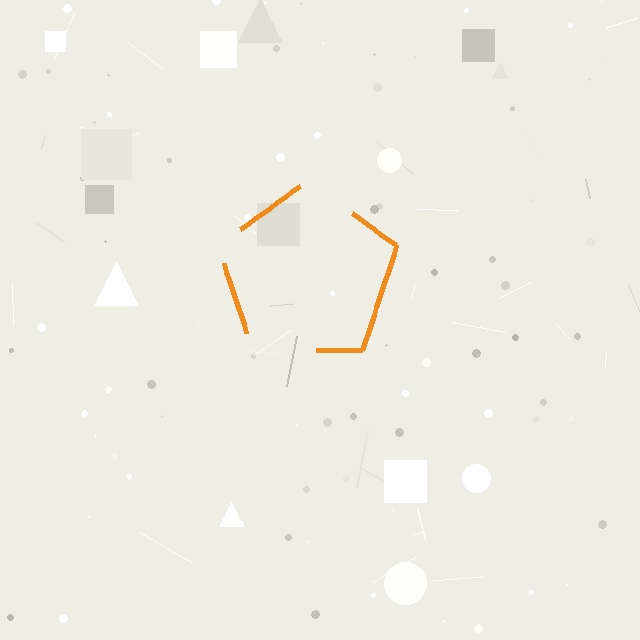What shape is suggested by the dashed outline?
The dashed outline suggests a pentagon.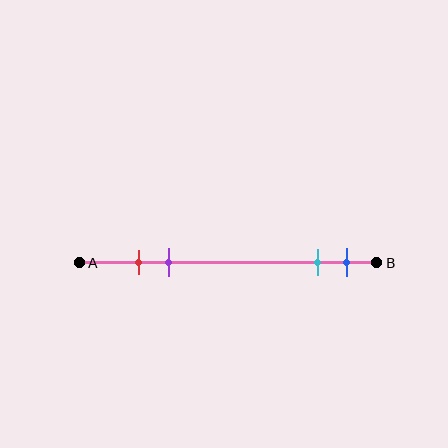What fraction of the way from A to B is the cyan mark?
The cyan mark is approximately 80% (0.8) of the way from A to B.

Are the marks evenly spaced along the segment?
No, the marks are not evenly spaced.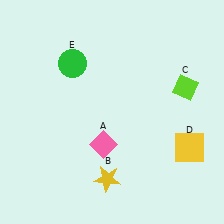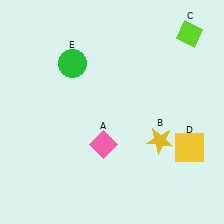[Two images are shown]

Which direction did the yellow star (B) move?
The yellow star (B) moved right.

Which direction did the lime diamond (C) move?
The lime diamond (C) moved up.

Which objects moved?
The objects that moved are: the yellow star (B), the lime diamond (C).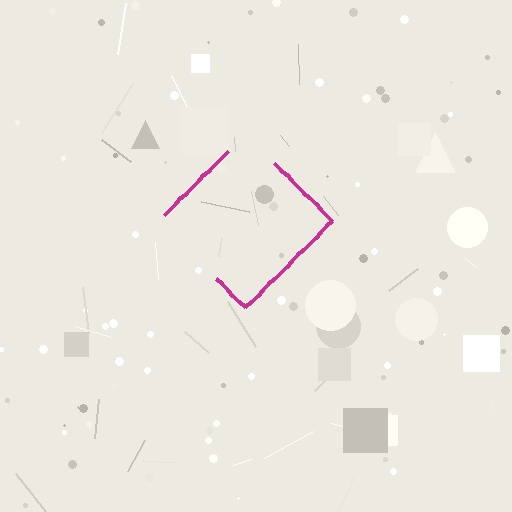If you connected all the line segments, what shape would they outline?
They would outline a diamond.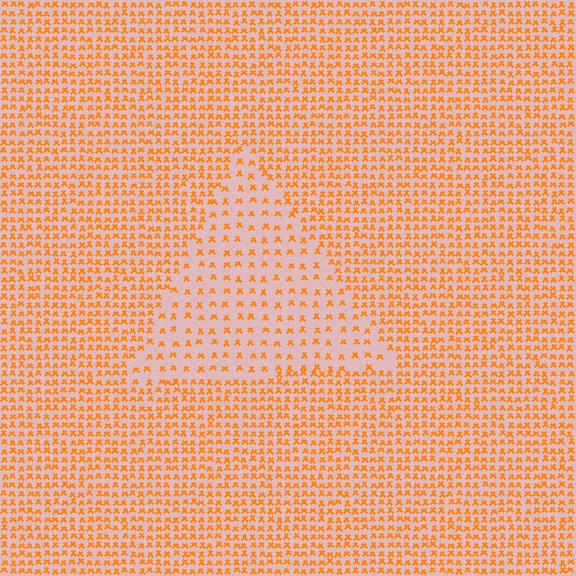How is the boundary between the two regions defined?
The boundary is defined by a change in element density (approximately 2.3x ratio). All elements are the same color, size, and shape.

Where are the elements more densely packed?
The elements are more densely packed outside the triangle boundary.